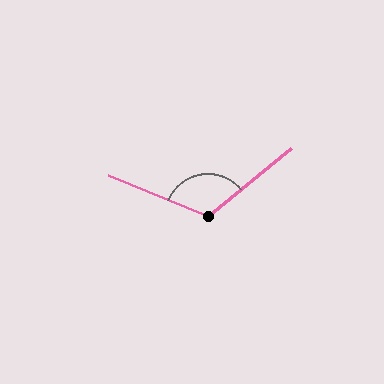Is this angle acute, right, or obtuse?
It is obtuse.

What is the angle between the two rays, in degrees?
Approximately 118 degrees.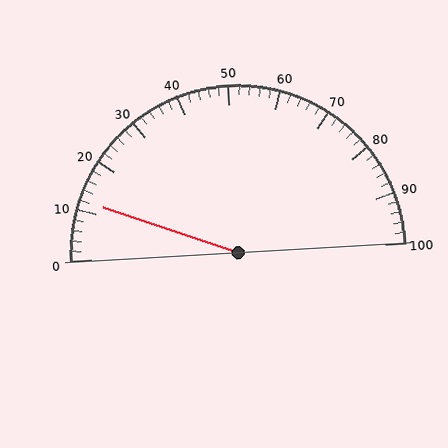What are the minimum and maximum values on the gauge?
The gauge ranges from 0 to 100.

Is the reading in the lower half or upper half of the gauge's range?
The reading is in the lower half of the range (0 to 100).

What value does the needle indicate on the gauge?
The needle indicates approximately 12.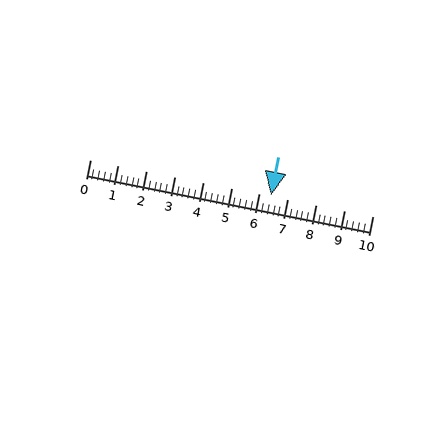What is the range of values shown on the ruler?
The ruler shows values from 0 to 10.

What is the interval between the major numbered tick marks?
The major tick marks are spaced 1 units apart.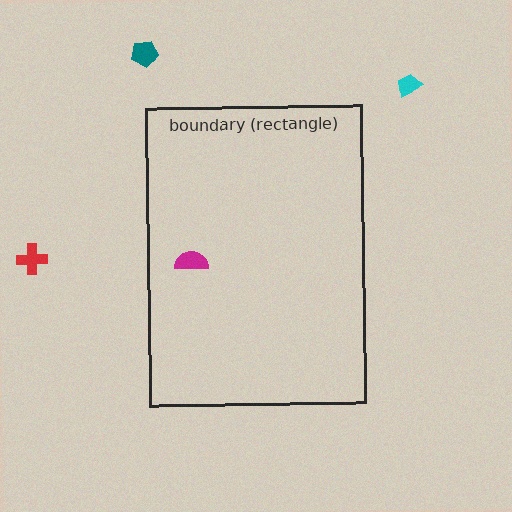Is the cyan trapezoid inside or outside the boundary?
Outside.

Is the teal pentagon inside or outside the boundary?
Outside.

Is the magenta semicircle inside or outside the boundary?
Inside.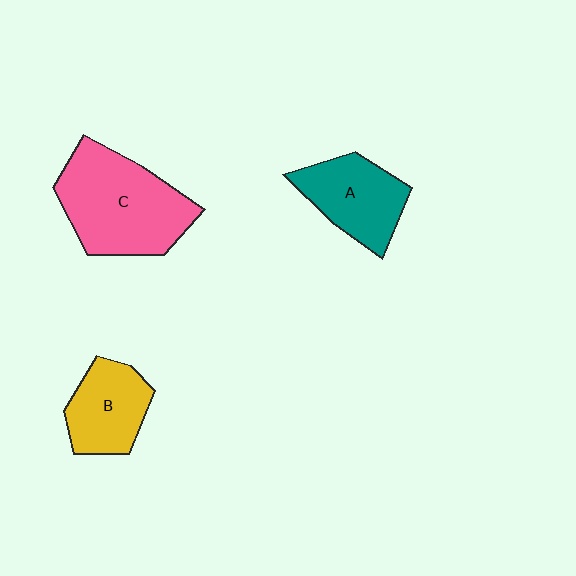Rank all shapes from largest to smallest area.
From largest to smallest: C (pink), A (teal), B (yellow).